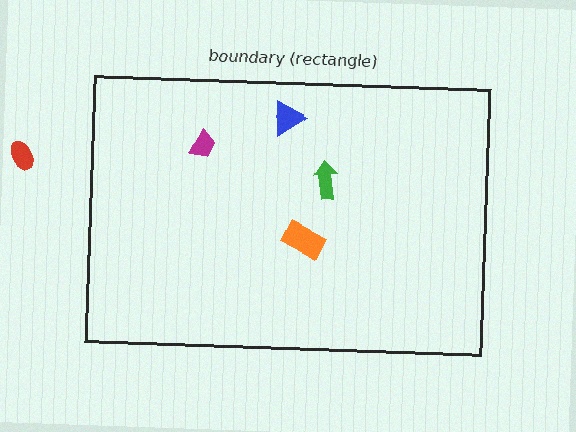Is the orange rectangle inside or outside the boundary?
Inside.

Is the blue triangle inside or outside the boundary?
Inside.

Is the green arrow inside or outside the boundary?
Inside.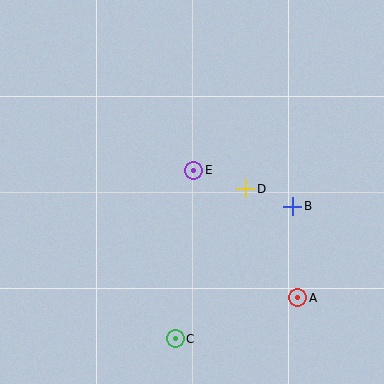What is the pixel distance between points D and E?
The distance between D and E is 55 pixels.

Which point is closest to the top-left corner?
Point E is closest to the top-left corner.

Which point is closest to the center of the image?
Point E at (194, 170) is closest to the center.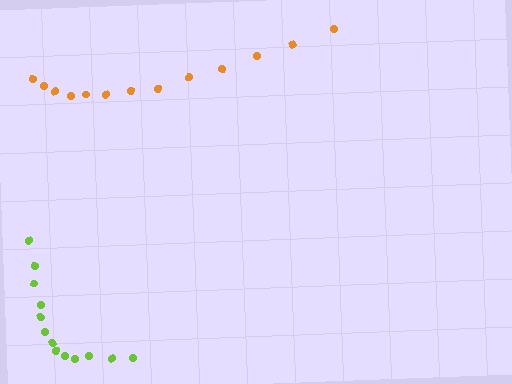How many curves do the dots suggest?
There are 2 distinct paths.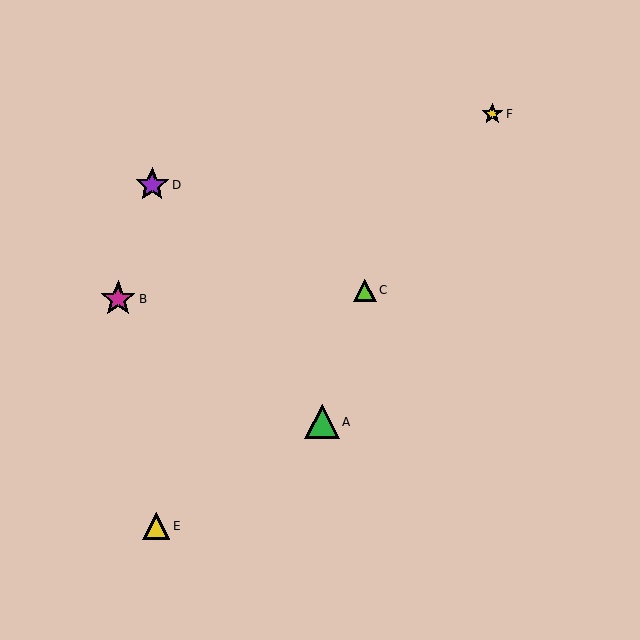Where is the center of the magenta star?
The center of the magenta star is at (118, 299).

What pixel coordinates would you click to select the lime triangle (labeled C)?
Click at (365, 290) to select the lime triangle C.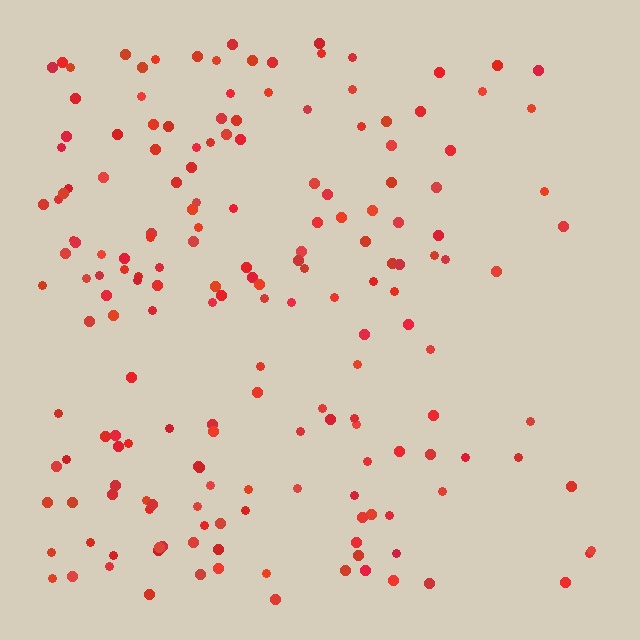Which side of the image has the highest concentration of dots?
The left.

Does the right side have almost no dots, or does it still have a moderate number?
Still a moderate number, just noticeably fewer than the left.